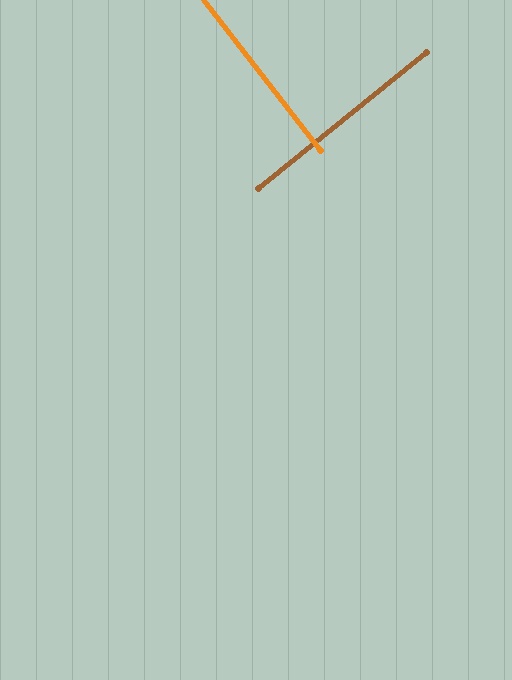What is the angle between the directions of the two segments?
Approximately 89 degrees.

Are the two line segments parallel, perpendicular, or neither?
Perpendicular — they meet at approximately 89°.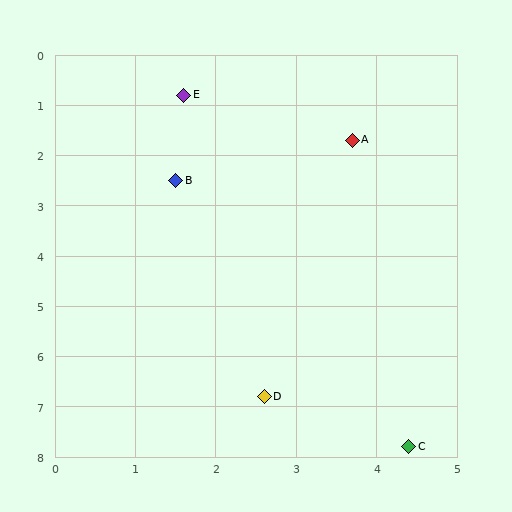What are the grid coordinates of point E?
Point E is at approximately (1.6, 0.8).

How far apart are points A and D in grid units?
Points A and D are about 5.2 grid units apart.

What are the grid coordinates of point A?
Point A is at approximately (3.7, 1.7).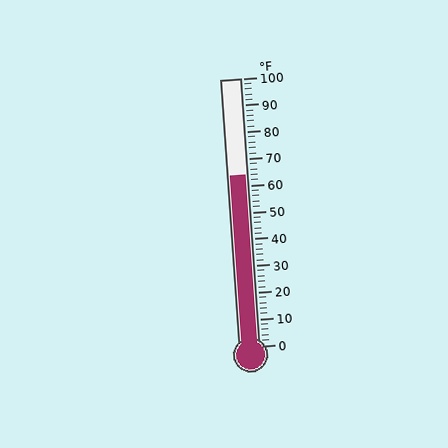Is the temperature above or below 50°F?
The temperature is above 50°F.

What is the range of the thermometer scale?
The thermometer scale ranges from 0°F to 100°F.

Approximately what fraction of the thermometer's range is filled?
The thermometer is filled to approximately 65% of its range.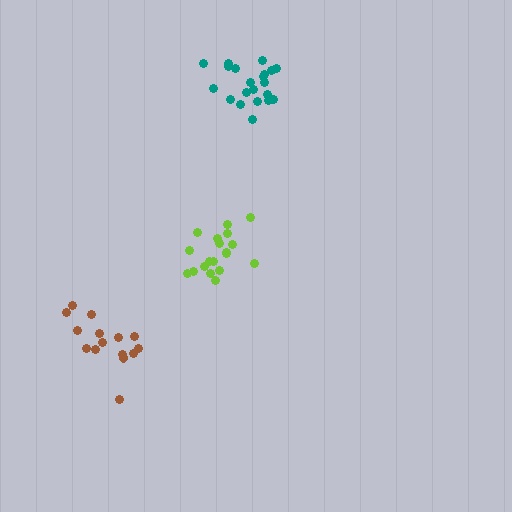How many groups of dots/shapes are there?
There are 3 groups.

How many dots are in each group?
Group 1: 19 dots, Group 2: 21 dots, Group 3: 15 dots (55 total).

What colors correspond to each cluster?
The clusters are colored: lime, teal, brown.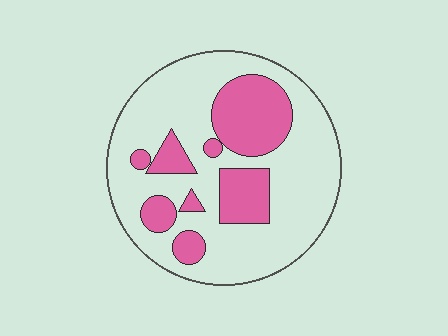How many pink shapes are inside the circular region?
8.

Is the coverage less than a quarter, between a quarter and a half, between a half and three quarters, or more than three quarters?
Between a quarter and a half.